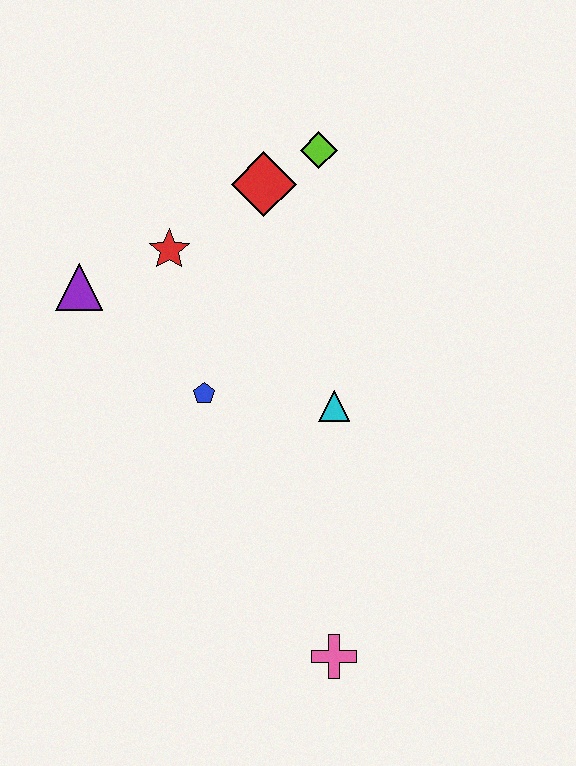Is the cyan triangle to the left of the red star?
No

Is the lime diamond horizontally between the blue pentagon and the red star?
No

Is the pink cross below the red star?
Yes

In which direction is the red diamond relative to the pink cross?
The red diamond is above the pink cross.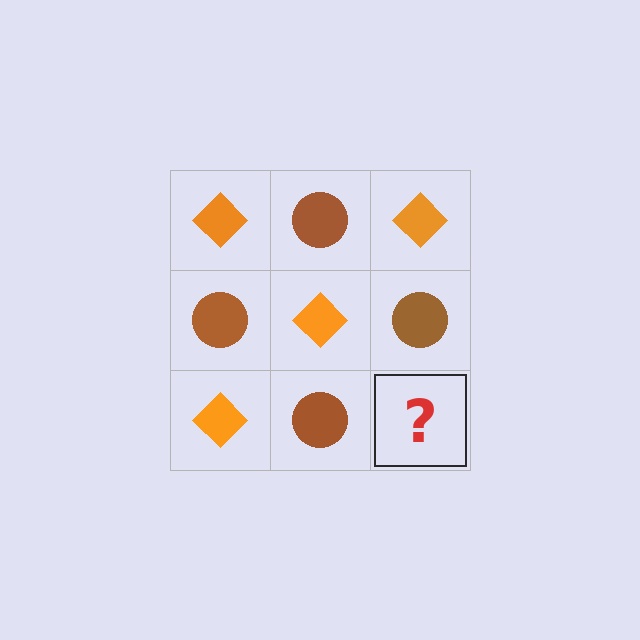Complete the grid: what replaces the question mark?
The question mark should be replaced with an orange diamond.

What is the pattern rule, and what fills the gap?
The rule is that it alternates orange diamond and brown circle in a checkerboard pattern. The gap should be filled with an orange diamond.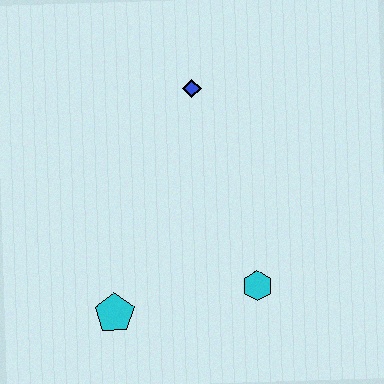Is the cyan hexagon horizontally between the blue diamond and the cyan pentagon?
No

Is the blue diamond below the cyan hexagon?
No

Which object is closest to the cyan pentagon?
The cyan hexagon is closest to the cyan pentagon.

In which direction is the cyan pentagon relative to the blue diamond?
The cyan pentagon is below the blue diamond.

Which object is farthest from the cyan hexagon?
The blue diamond is farthest from the cyan hexagon.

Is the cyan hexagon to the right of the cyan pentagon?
Yes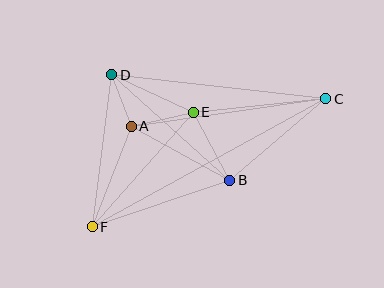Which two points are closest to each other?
Points A and D are closest to each other.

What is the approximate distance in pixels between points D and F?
The distance between D and F is approximately 154 pixels.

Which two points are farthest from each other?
Points C and F are farthest from each other.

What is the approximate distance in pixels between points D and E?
The distance between D and E is approximately 90 pixels.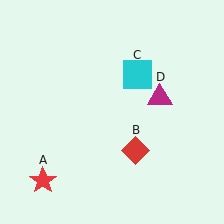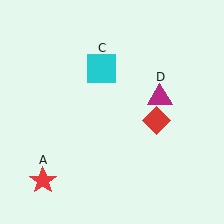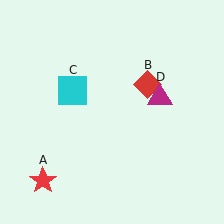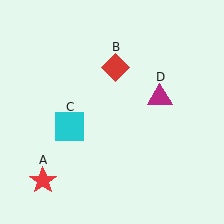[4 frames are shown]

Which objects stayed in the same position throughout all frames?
Red star (object A) and magenta triangle (object D) remained stationary.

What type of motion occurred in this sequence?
The red diamond (object B), cyan square (object C) rotated counterclockwise around the center of the scene.